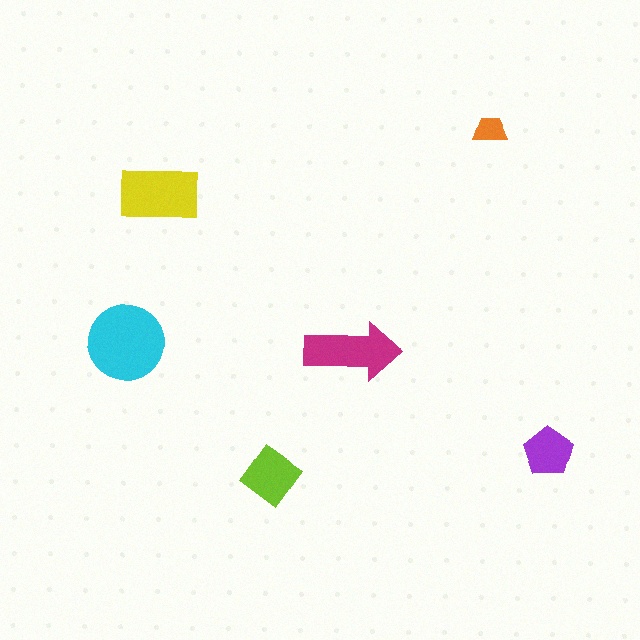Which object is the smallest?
The orange trapezoid.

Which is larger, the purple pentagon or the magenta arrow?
The magenta arrow.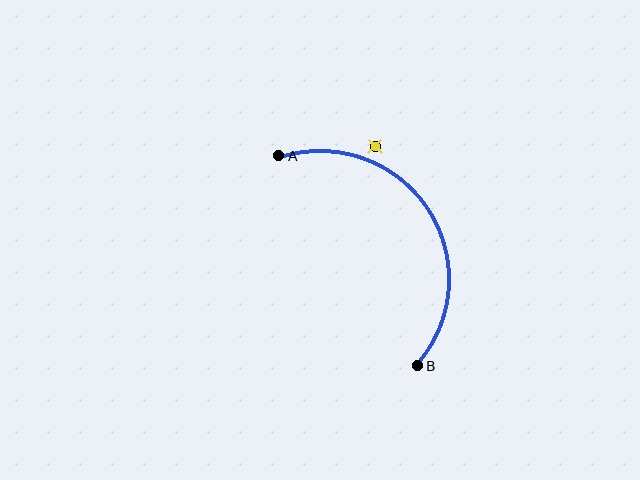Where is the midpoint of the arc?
The arc midpoint is the point on the curve farthest from the straight line joining A and B. It sits to the right of that line.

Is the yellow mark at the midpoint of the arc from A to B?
No — the yellow mark does not lie on the arc at all. It sits slightly outside the curve.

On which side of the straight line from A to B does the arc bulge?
The arc bulges to the right of the straight line connecting A and B.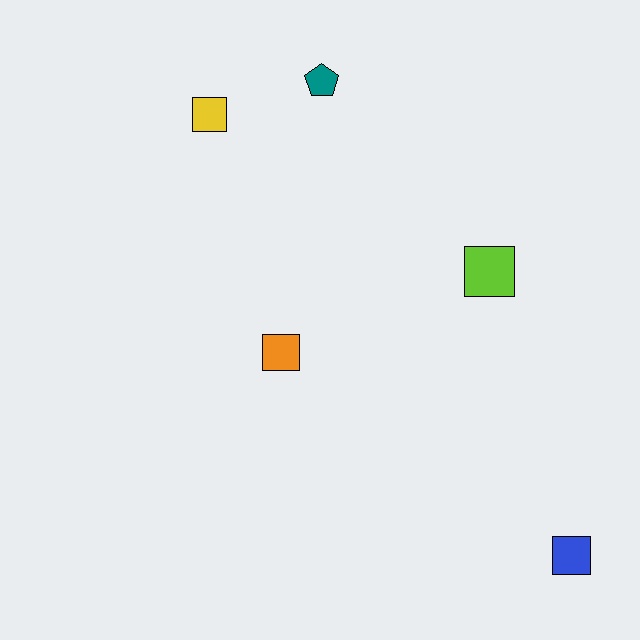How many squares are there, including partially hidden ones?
There are 4 squares.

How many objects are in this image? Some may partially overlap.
There are 5 objects.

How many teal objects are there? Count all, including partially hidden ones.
There is 1 teal object.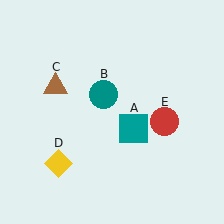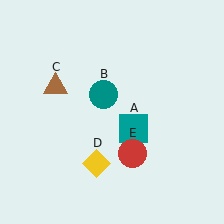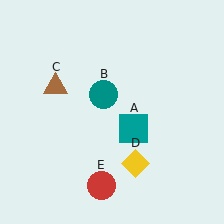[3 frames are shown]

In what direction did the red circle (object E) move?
The red circle (object E) moved down and to the left.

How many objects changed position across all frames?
2 objects changed position: yellow diamond (object D), red circle (object E).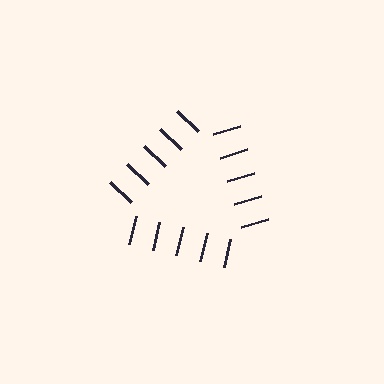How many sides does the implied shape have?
3 sides — the line-ends trace a triangle.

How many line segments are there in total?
15 — 5 along each of the 3 edges.